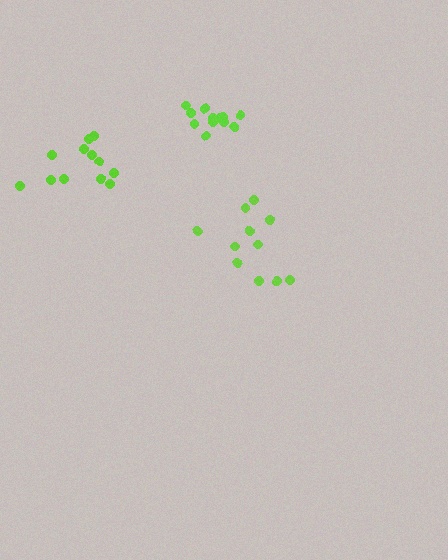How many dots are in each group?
Group 1: 12 dots, Group 2: 12 dots, Group 3: 11 dots (35 total).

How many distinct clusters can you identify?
There are 3 distinct clusters.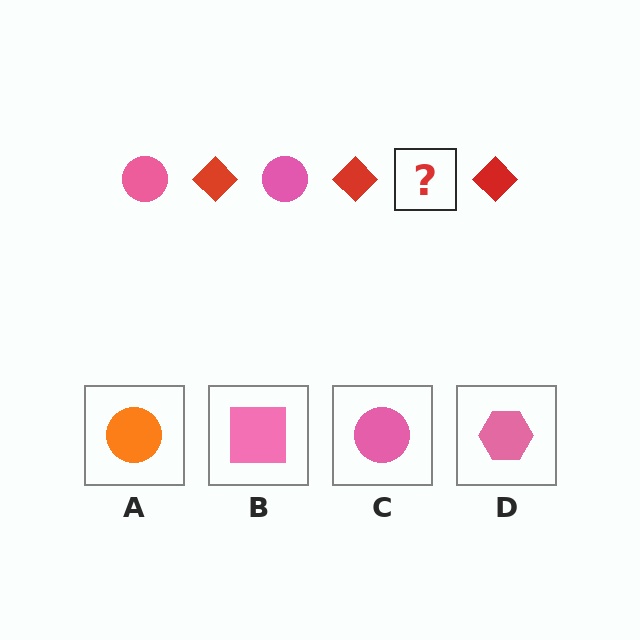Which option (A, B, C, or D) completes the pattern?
C.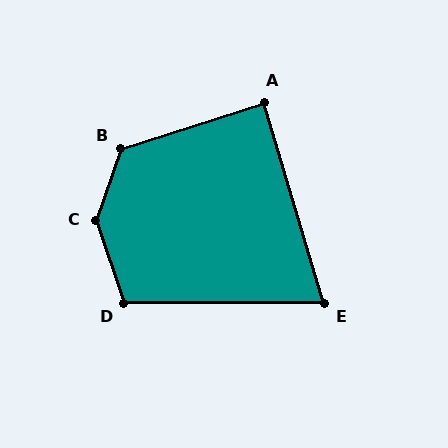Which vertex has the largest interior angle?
C, at approximately 143 degrees.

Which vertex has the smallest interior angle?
E, at approximately 73 degrees.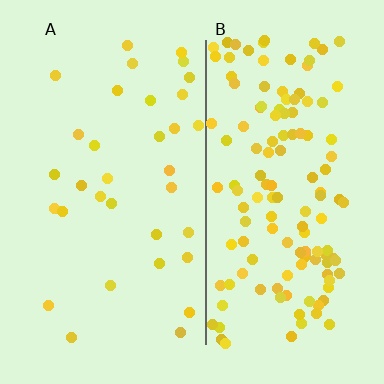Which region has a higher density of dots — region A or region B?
B (the right).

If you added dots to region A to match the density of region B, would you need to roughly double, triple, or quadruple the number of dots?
Approximately quadruple.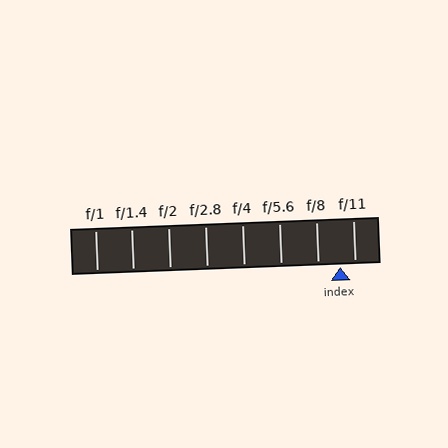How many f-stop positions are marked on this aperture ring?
There are 8 f-stop positions marked.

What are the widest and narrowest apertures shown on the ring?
The widest aperture shown is f/1 and the narrowest is f/11.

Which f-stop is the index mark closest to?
The index mark is closest to f/11.